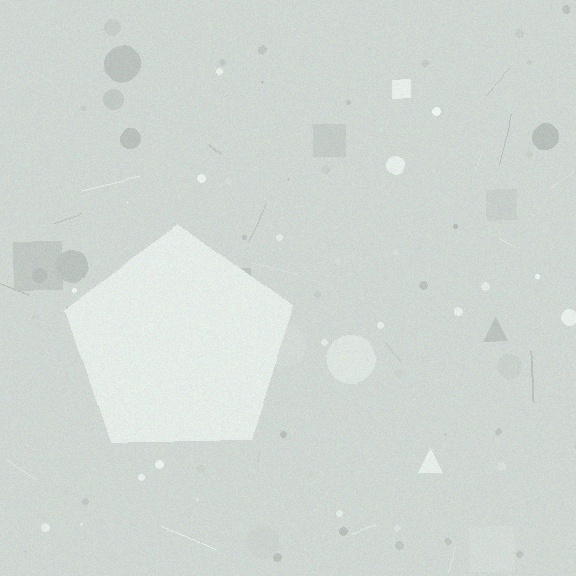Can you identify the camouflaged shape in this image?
The camouflaged shape is a pentagon.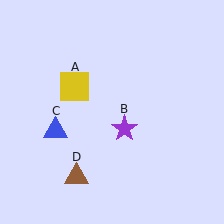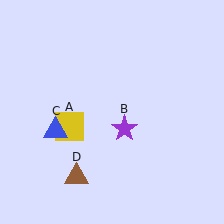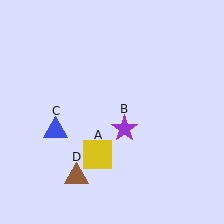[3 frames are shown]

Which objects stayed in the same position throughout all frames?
Purple star (object B) and blue triangle (object C) and brown triangle (object D) remained stationary.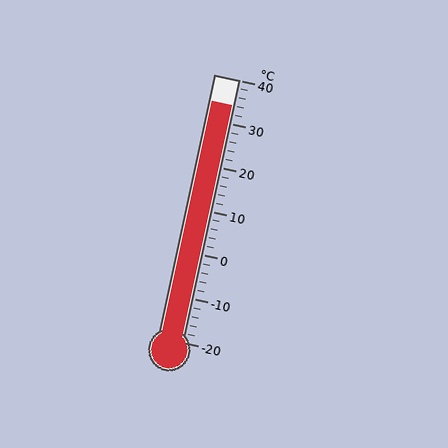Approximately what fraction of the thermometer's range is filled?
The thermometer is filled to approximately 90% of its range.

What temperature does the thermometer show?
The thermometer shows approximately 34°C.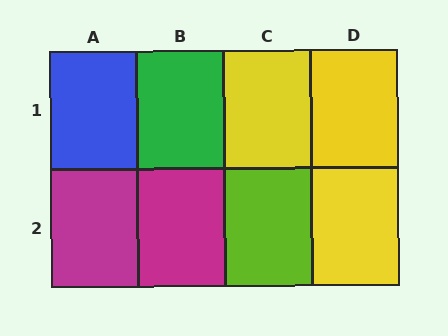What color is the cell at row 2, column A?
Magenta.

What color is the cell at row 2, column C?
Lime.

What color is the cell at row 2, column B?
Magenta.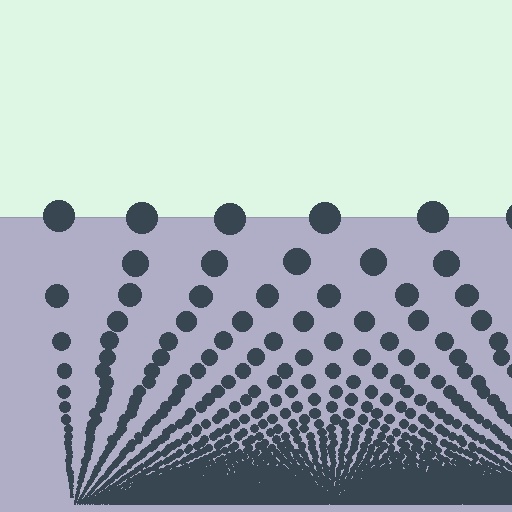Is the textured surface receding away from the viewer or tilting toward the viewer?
The surface appears to tilt toward the viewer. Texture elements get larger and sparser toward the top.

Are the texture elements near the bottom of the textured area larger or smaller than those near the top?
Smaller. The gradient is inverted — elements near the bottom are smaller and denser.